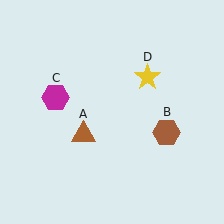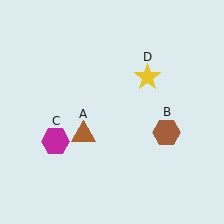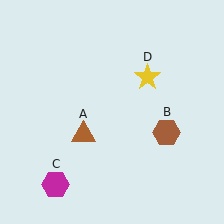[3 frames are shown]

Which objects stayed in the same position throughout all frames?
Brown triangle (object A) and brown hexagon (object B) and yellow star (object D) remained stationary.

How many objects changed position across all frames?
1 object changed position: magenta hexagon (object C).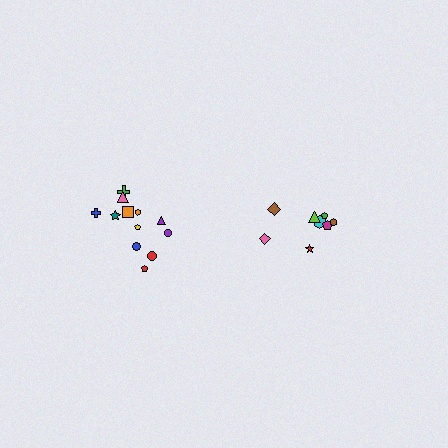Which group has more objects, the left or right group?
The left group.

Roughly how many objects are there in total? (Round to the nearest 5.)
Roughly 20 objects in total.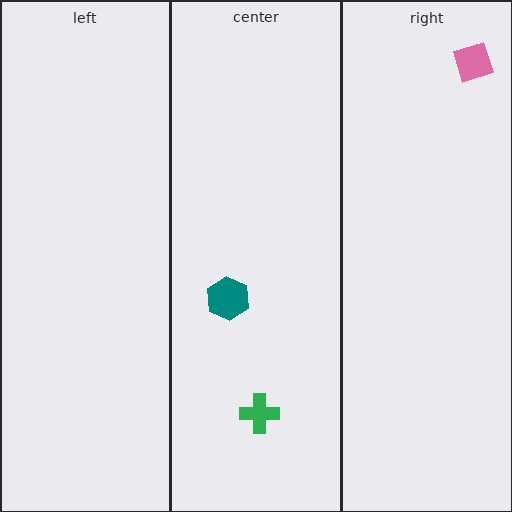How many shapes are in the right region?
1.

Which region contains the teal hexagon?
The center region.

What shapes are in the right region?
The pink diamond.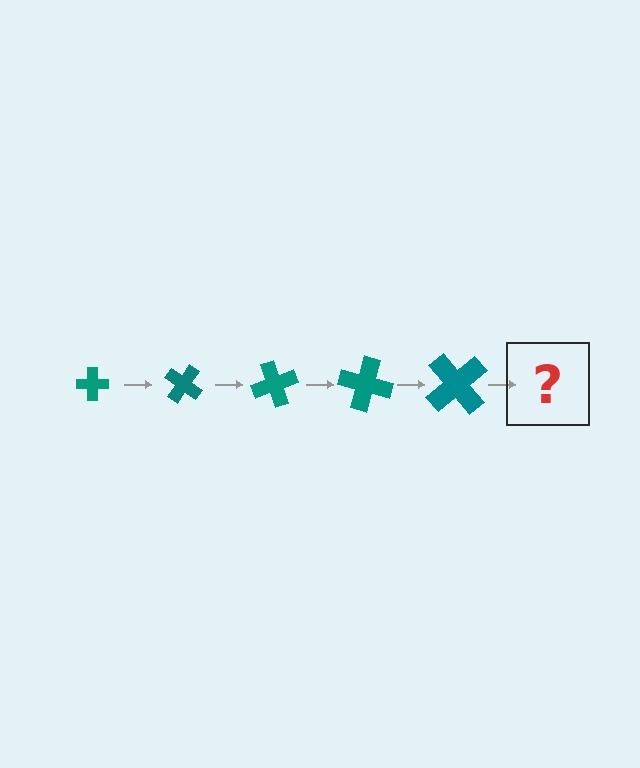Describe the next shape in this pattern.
It should be a cross, larger than the previous one and rotated 175 degrees from the start.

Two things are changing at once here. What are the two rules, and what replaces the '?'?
The two rules are that the cross grows larger each step and it rotates 35 degrees each step. The '?' should be a cross, larger than the previous one and rotated 175 degrees from the start.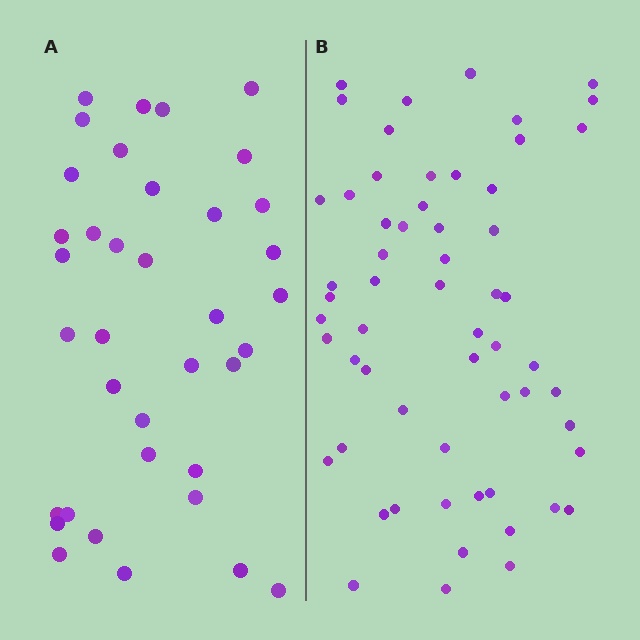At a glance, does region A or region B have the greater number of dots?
Region B (the right region) has more dots.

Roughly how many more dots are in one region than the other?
Region B has approximately 20 more dots than region A.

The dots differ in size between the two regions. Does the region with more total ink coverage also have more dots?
No. Region A has more total ink coverage because its dots are larger, but region B actually contains more individual dots. Total area can be misleading — the number of items is what matters here.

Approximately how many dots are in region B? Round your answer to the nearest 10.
About 60 dots. (The exact count is 59, which rounds to 60.)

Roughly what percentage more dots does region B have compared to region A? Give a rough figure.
About 60% more.